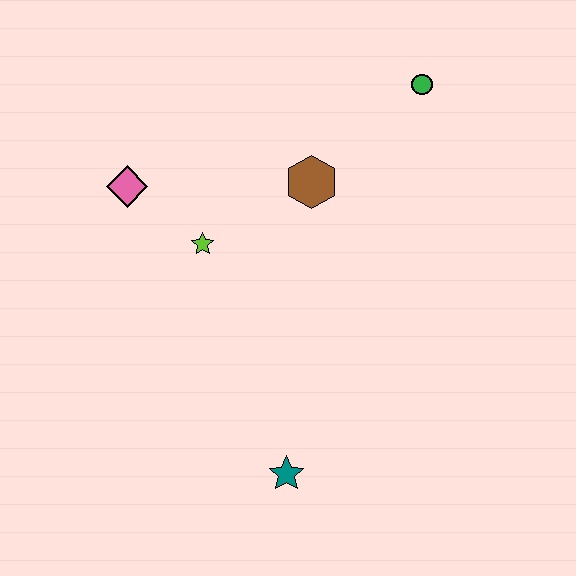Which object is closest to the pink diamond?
The lime star is closest to the pink diamond.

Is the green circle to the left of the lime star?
No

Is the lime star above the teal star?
Yes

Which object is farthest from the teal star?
The green circle is farthest from the teal star.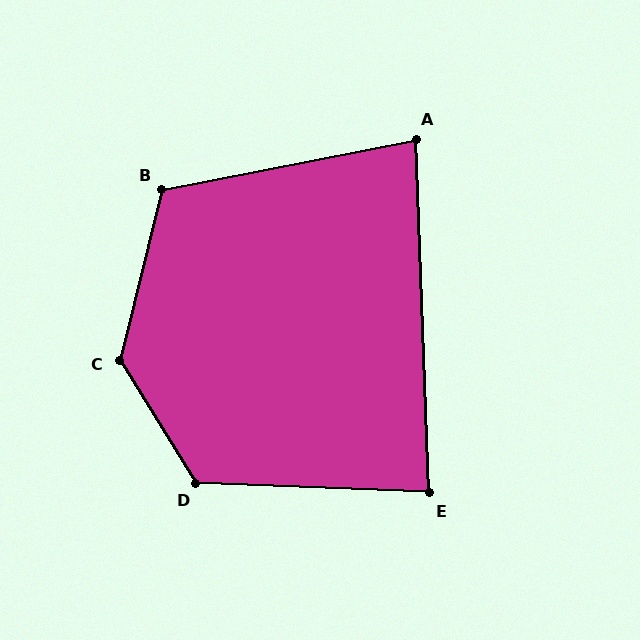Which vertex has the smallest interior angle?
A, at approximately 81 degrees.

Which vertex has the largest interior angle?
C, at approximately 134 degrees.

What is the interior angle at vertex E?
Approximately 85 degrees (approximately right).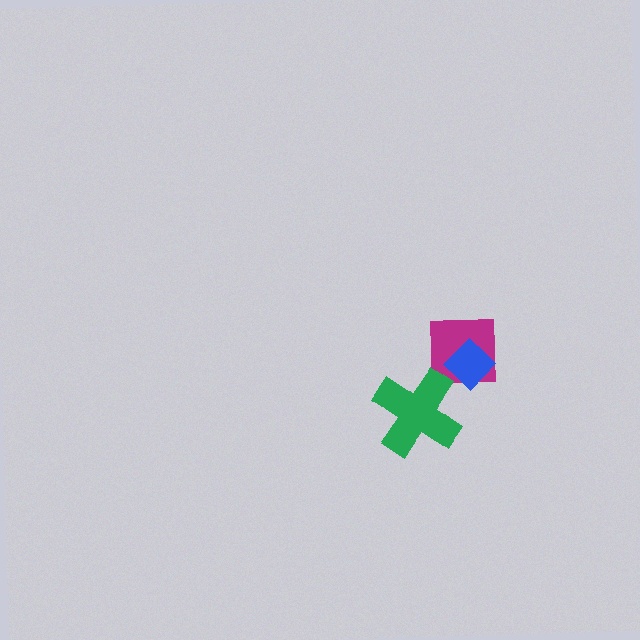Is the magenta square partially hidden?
Yes, it is partially covered by another shape.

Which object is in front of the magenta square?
The blue diamond is in front of the magenta square.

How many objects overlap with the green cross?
0 objects overlap with the green cross.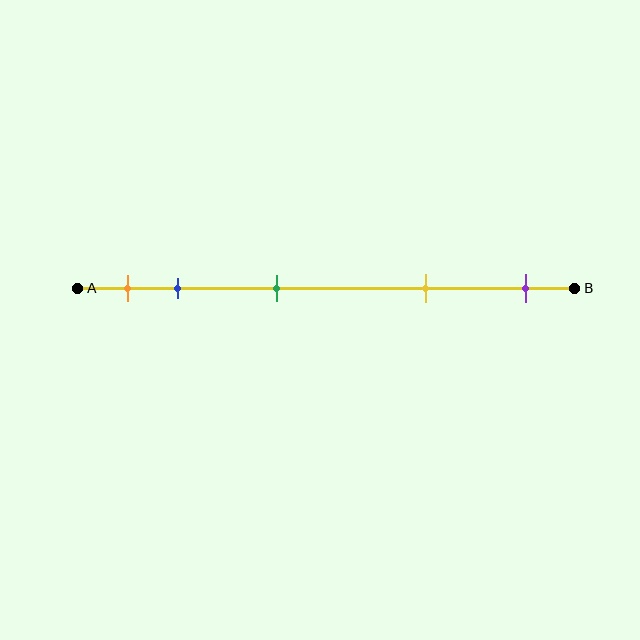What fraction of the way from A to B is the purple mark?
The purple mark is approximately 90% (0.9) of the way from A to B.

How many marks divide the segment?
There are 5 marks dividing the segment.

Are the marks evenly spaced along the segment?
No, the marks are not evenly spaced.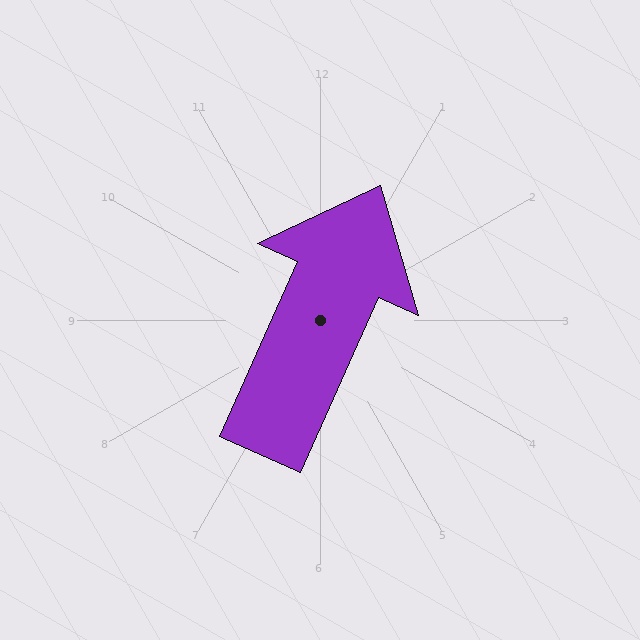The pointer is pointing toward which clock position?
Roughly 1 o'clock.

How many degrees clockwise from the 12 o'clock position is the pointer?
Approximately 24 degrees.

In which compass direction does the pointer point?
Northeast.